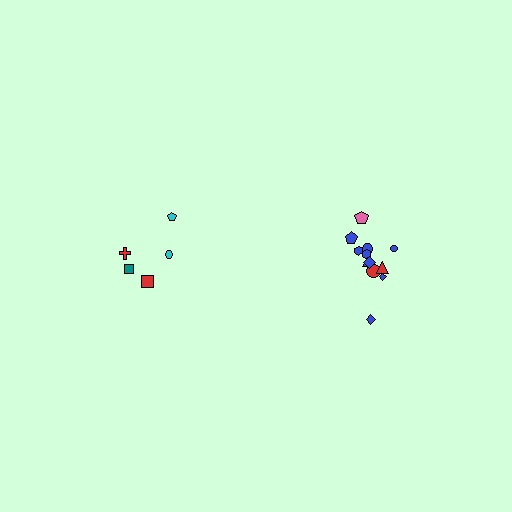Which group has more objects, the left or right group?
The right group.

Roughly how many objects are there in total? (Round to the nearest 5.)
Roughly 15 objects in total.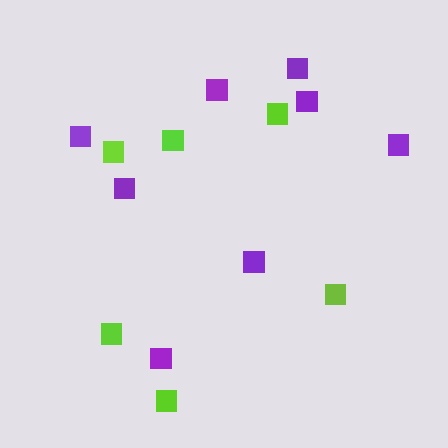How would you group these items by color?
There are 2 groups: one group of purple squares (8) and one group of lime squares (6).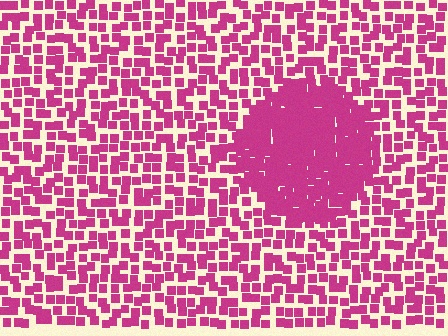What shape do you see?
I see a circle.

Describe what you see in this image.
The image contains small magenta elements arranged at two different densities. A circle-shaped region is visible where the elements are more densely packed than the surrounding area.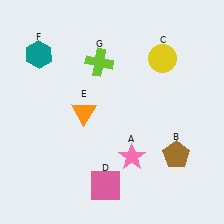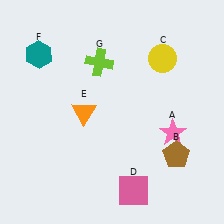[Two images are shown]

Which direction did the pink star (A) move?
The pink star (A) moved right.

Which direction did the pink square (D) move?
The pink square (D) moved right.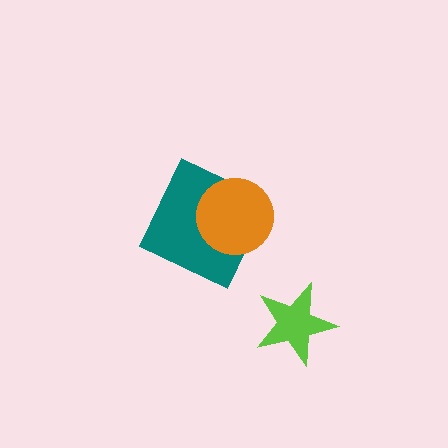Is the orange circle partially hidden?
No, no other shape covers it.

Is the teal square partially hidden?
Yes, it is partially covered by another shape.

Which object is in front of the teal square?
The orange circle is in front of the teal square.